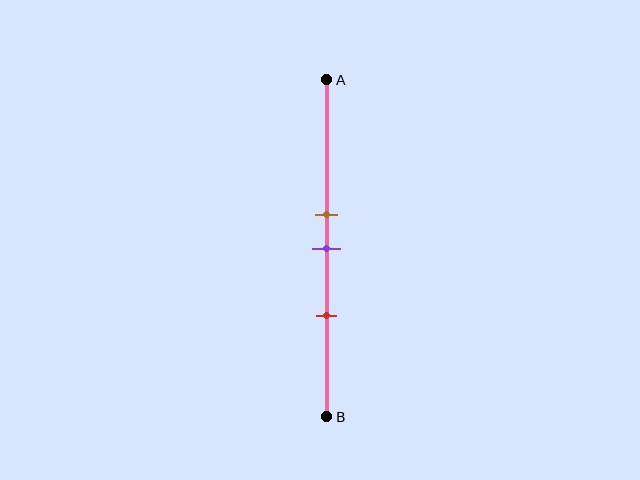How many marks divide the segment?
There are 3 marks dividing the segment.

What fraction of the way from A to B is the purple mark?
The purple mark is approximately 50% (0.5) of the way from A to B.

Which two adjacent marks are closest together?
The brown and purple marks are the closest adjacent pair.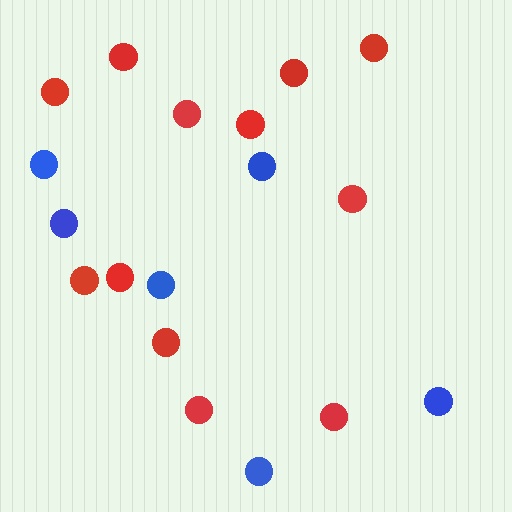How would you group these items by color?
There are 2 groups: one group of red circles (12) and one group of blue circles (6).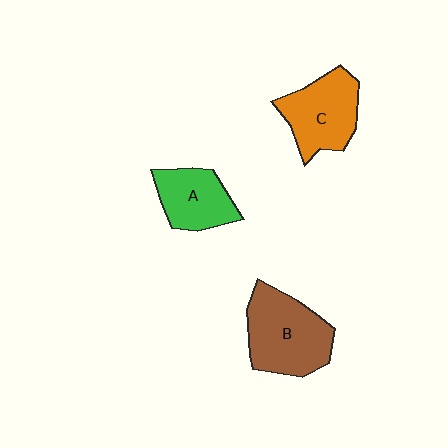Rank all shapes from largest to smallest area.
From largest to smallest: B (brown), C (orange), A (green).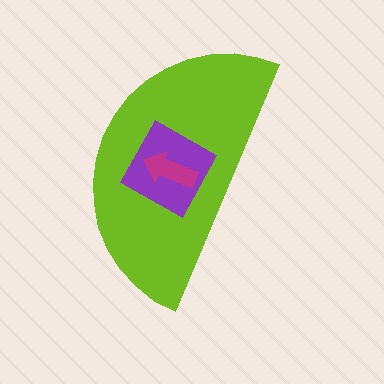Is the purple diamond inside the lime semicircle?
Yes.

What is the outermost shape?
The lime semicircle.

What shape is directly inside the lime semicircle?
The purple diamond.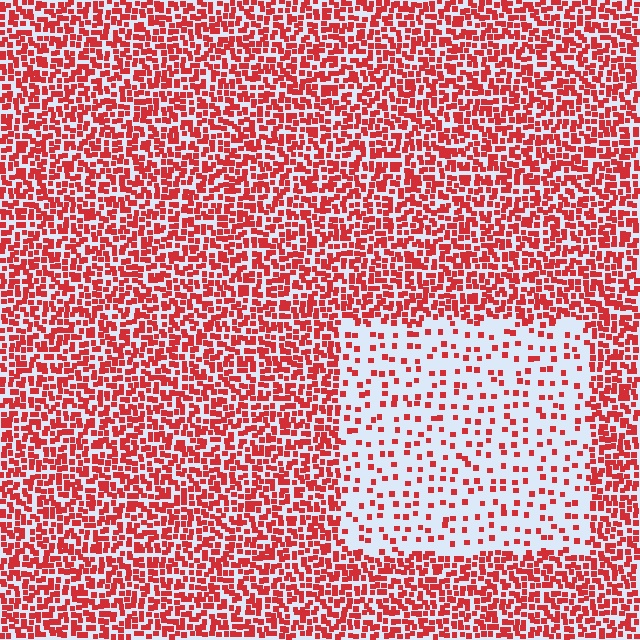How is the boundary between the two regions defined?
The boundary is defined by a change in element density (approximately 3.1x ratio). All elements are the same color, size, and shape.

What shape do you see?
I see a rectangle.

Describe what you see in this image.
The image contains small red elements arranged at two different densities. A rectangle-shaped region is visible where the elements are less densely packed than the surrounding area.